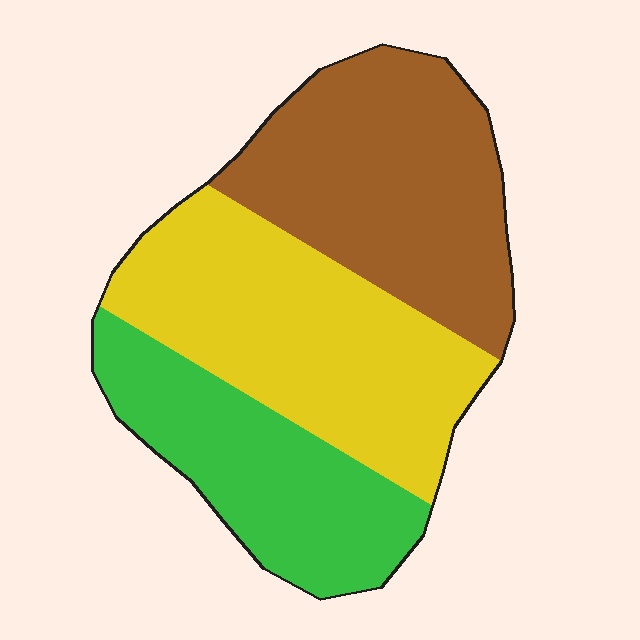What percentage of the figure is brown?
Brown covers 35% of the figure.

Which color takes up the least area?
Green, at roughly 25%.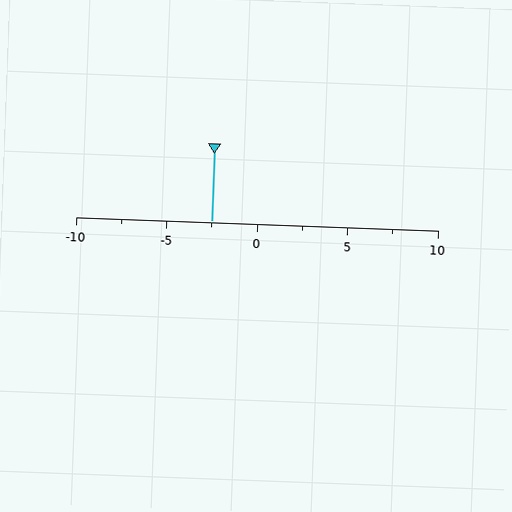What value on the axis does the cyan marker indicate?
The marker indicates approximately -2.5.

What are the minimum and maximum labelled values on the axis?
The axis runs from -10 to 10.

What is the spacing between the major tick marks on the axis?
The major ticks are spaced 5 apart.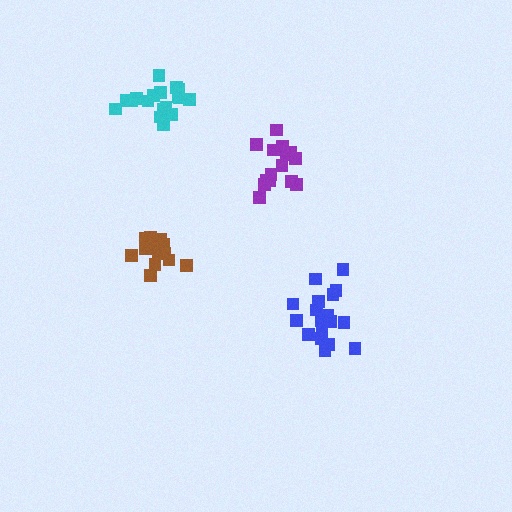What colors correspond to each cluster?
The clusters are colored: brown, blue, cyan, purple.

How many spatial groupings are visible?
There are 4 spatial groupings.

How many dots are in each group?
Group 1: 16 dots, Group 2: 18 dots, Group 3: 18 dots, Group 4: 15 dots (67 total).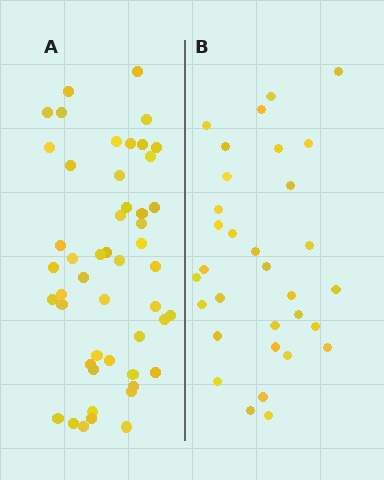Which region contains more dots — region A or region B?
Region A (the left region) has more dots.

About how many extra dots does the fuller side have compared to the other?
Region A has approximately 15 more dots than region B.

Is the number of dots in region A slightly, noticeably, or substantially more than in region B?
Region A has substantially more. The ratio is roughly 1.5 to 1.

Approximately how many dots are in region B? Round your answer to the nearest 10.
About 30 dots. (The exact count is 32, which rounds to 30.)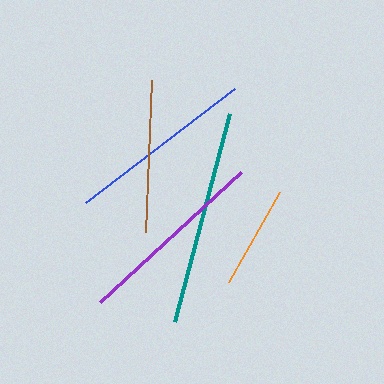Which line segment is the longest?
The teal line is the longest at approximately 215 pixels.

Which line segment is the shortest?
The orange line is the shortest at approximately 103 pixels.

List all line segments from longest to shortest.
From longest to shortest: teal, purple, blue, brown, orange.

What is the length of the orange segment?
The orange segment is approximately 103 pixels long.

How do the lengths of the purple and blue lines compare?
The purple and blue lines are approximately the same length.